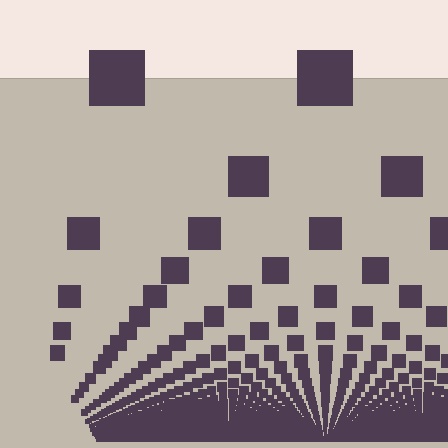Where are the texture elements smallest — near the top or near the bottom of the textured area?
Near the bottom.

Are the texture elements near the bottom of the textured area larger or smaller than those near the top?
Smaller. The gradient is inverted — elements near the bottom are smaller and denser.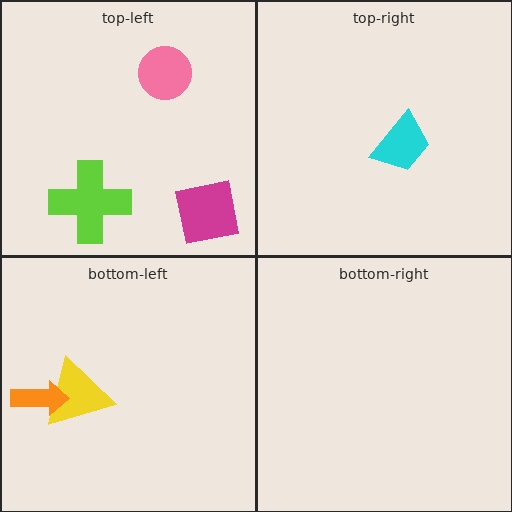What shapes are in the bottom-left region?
The yellow triangle, the orange arrow.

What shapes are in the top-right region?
The cyan trapezoid.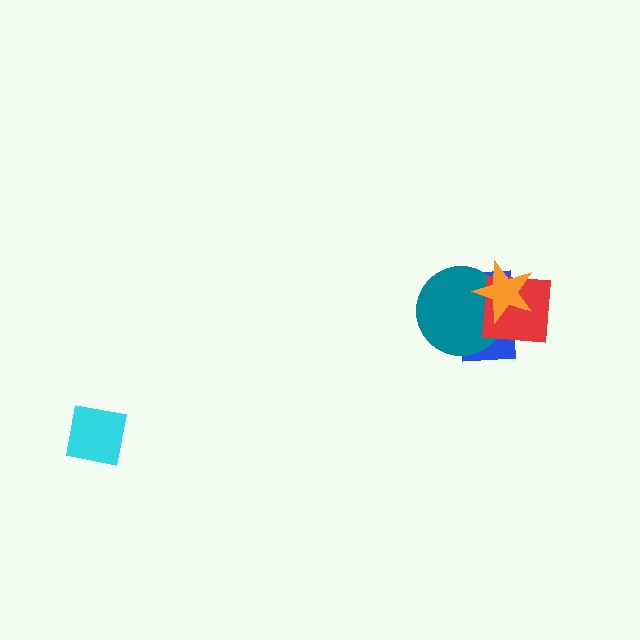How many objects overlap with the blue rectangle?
3 objects overlap with the blue rectangle.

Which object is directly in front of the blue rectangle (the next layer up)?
The teal circle is directly in front of the blue rectangle.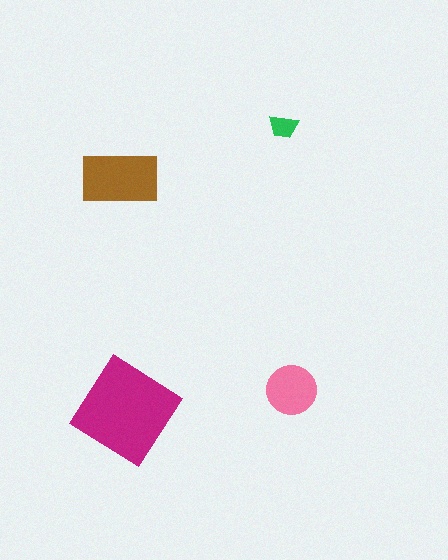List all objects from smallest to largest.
The green trapezoid, the pink circle, the brown rectangle, the magenta diamond.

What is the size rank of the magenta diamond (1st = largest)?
1st.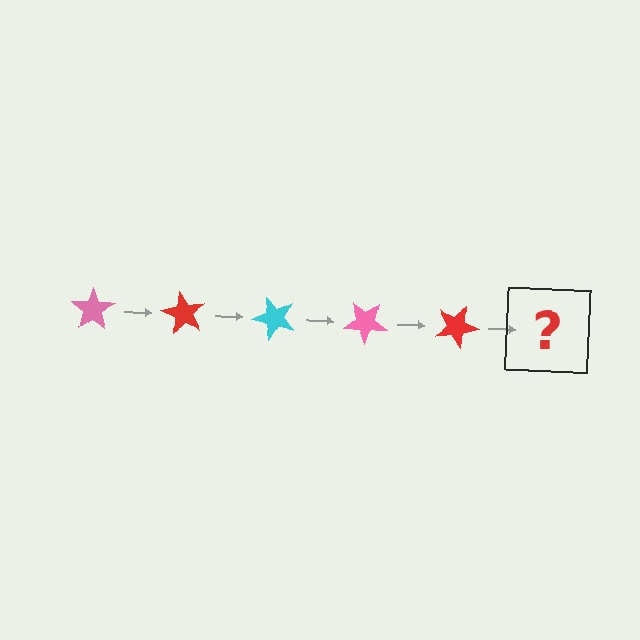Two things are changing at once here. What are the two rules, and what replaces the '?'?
The two rules are that it rotates 60 degrees each step and the color cycles through pink, red, and cyan. The '?' should be a cyan star, rotated 300 degrees from the start.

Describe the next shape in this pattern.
It should be a cyan star, rotated 300 degrees from the start.